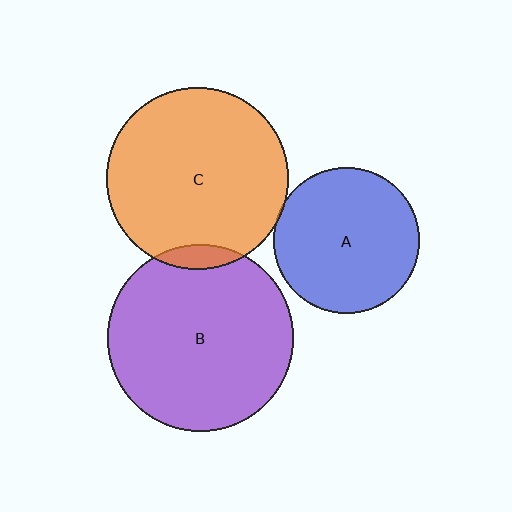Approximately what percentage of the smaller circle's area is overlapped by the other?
Approximately 5%.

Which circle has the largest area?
Circle B (purple).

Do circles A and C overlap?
Yes.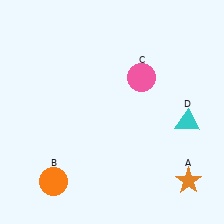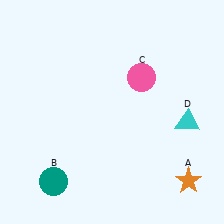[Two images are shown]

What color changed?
The circle (B) changed from orange in Image 1 to teal in Image 2.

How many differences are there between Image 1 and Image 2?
There is 1 difference between the two images.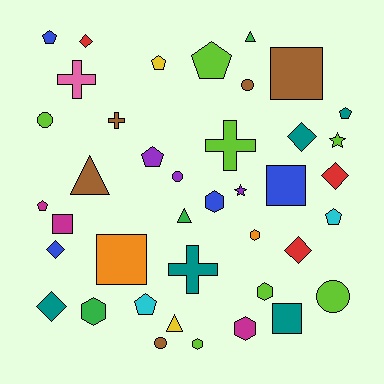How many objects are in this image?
There are 40 objects.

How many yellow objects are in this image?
There are 2 yellow objects.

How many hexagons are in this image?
There are 6 hexagons.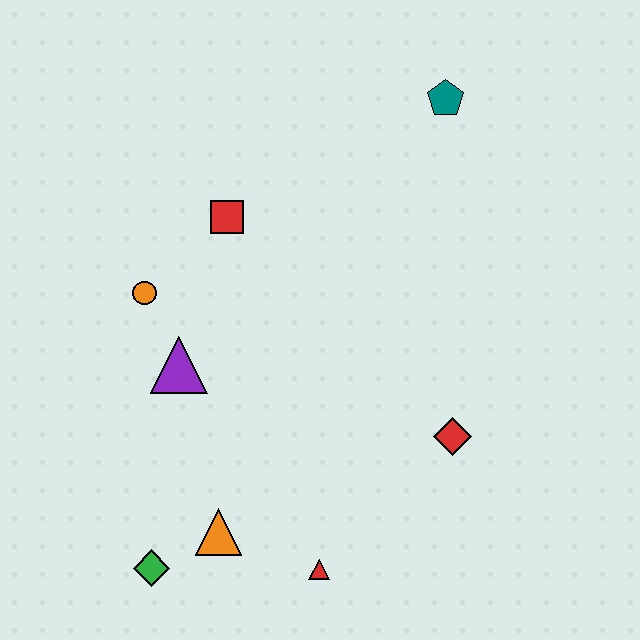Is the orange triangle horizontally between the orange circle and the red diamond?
Yes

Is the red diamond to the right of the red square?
Yes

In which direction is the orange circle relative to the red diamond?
The orange circle is to the left of the red diamond.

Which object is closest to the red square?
The orange circle is closest to the red square.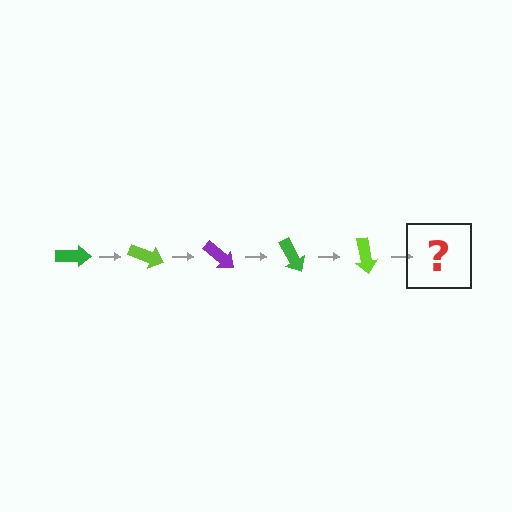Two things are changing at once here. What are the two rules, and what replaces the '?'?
The two rules are that it rotates 20 degrees each step and the color cycles through green, lime, and purple. The '?' should be a purple arrow, rotated 100 degrees from the start.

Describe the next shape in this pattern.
It should be a purple arrow, rotated 100 degrees from the start.